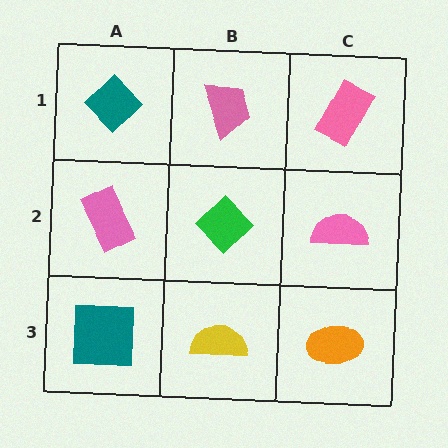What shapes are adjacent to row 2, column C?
A pink rectangle (row 1, column C), an orange ellipse (row 3, column C), a green diamond (row 2, column B).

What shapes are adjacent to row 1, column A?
A pink rectangle (row 2, column A), a pink trapezoid (row 1, column B).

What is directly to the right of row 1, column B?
A pink rectangle.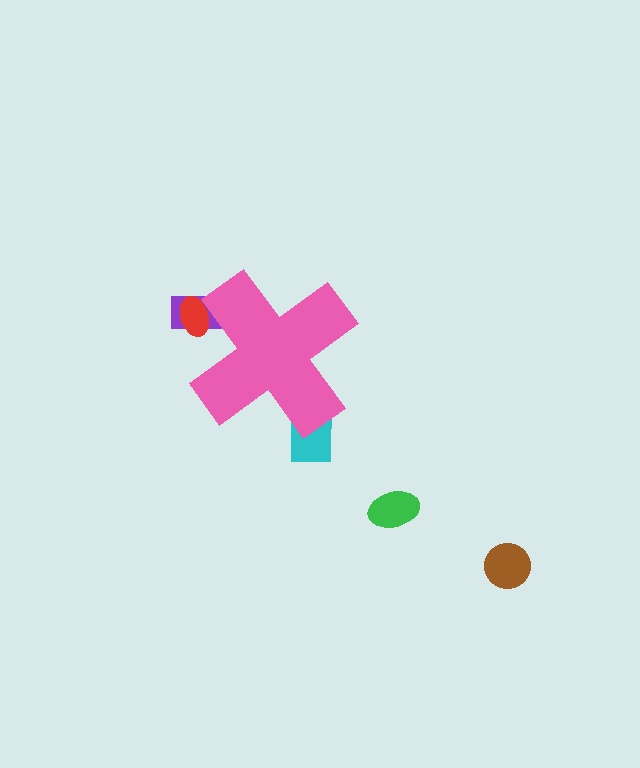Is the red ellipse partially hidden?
Yes, the red ellipse is partially hidden behind the pink cross.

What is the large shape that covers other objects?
A pink cross.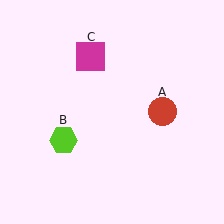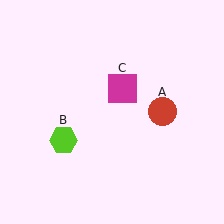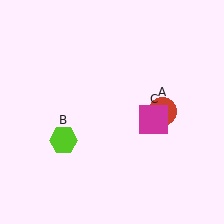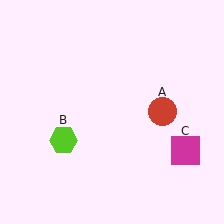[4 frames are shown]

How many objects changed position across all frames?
1 object changed position: magenta square (object C).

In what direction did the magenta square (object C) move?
The magenta square (object C) moved down and to the right.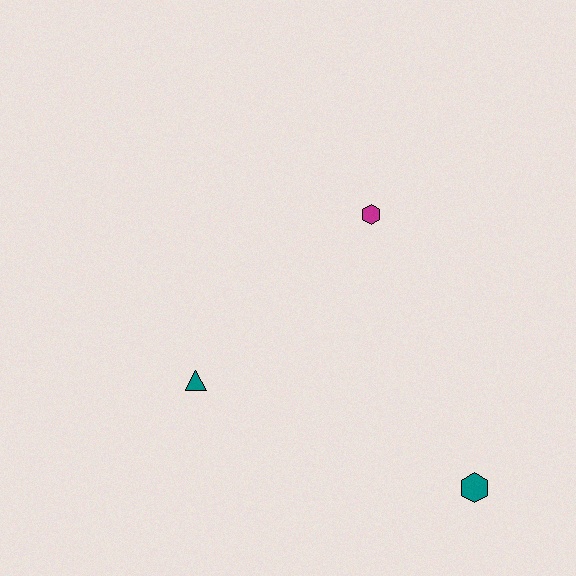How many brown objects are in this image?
There are no brown objects.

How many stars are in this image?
There are no stars.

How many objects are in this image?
There are 3 objects.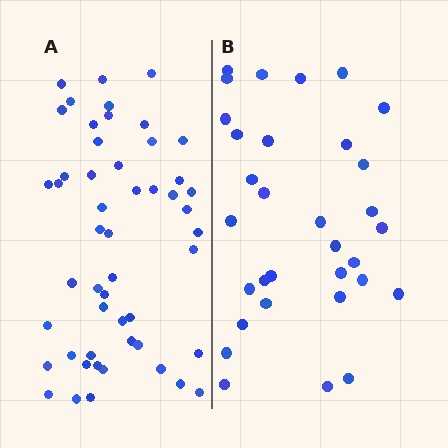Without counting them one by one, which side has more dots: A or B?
Region A (the left region) has more dots.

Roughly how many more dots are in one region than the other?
Region A has approximately 20 more dots than region B.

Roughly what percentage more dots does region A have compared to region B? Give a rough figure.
About 60% more.